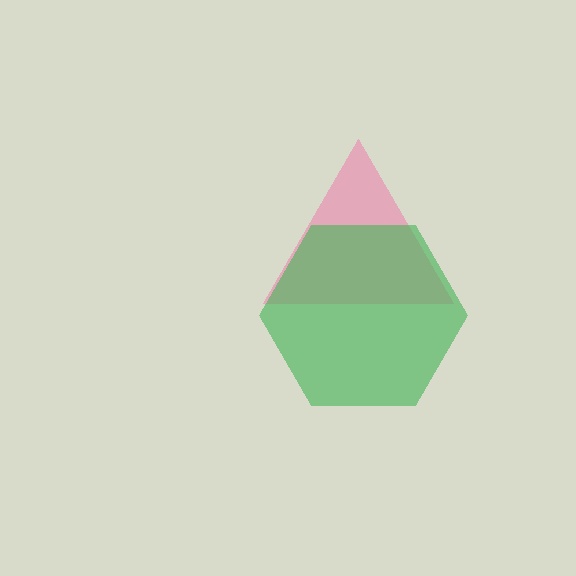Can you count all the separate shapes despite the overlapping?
Yes, there are 2 separate shapes.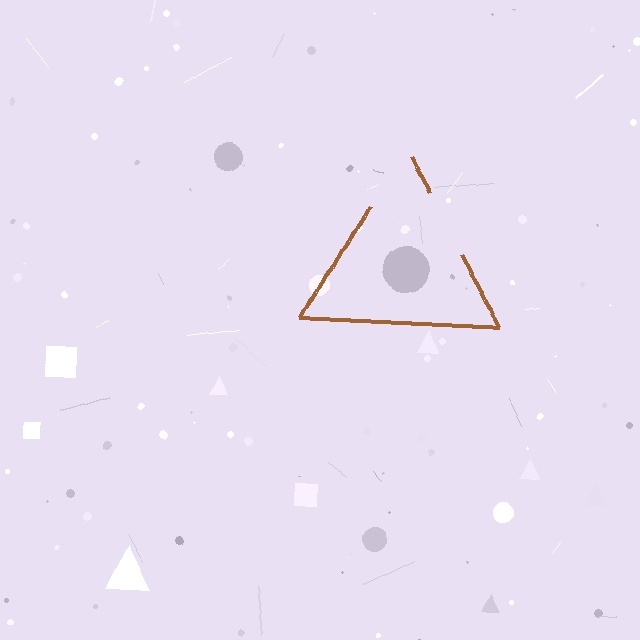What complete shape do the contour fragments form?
The contour fragments form a triangle.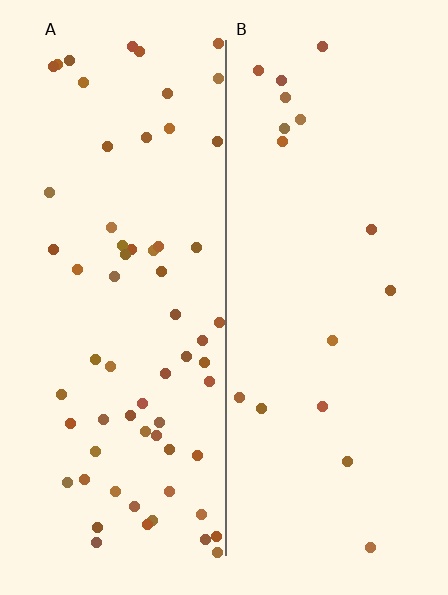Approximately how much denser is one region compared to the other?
Approximately 3.8× — region A over region B.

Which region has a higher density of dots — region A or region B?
A (the left).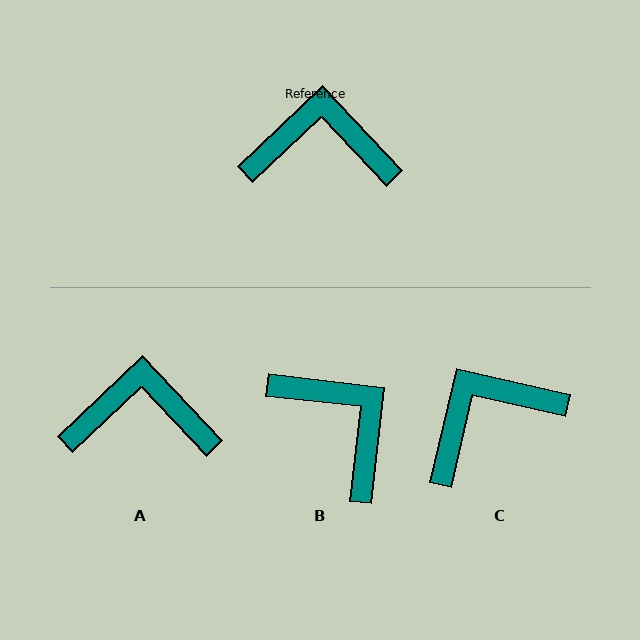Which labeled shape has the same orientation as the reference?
A.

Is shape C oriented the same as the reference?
No, it is off by about 33 degrees.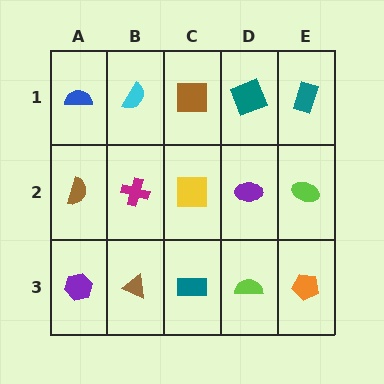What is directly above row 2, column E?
A teal rectangle.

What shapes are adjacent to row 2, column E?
A teal rectangle (row 1, column E), an orange pentagon (row 3, column E), a purple ellipse (row 2, column D).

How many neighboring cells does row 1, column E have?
2.